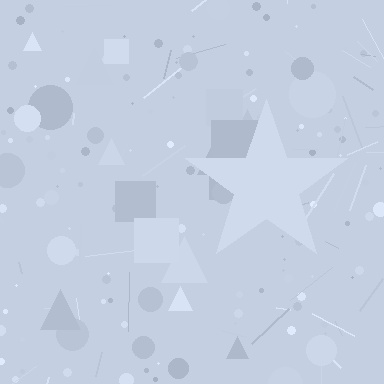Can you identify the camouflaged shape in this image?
The camouflaged shape is a star.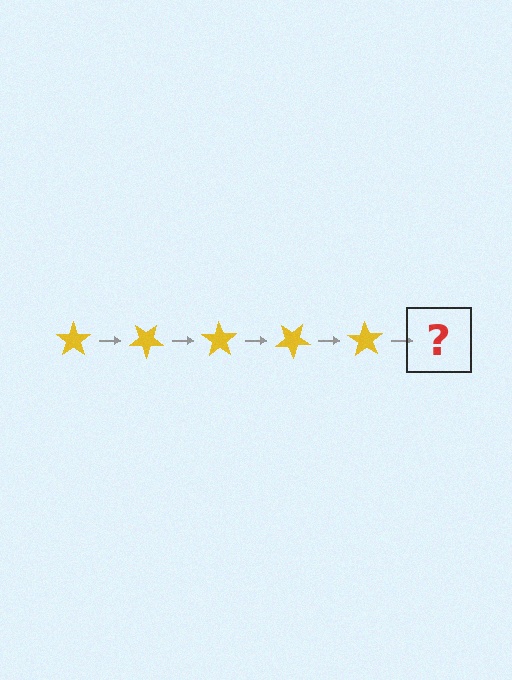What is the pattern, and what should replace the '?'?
The pattern is that the star rotates 35 degrees each step. The '?' should be a yellow star rotated 175 degrees.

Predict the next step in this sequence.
The next step is a yellow star rotated 175 degrees.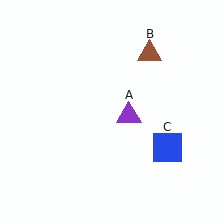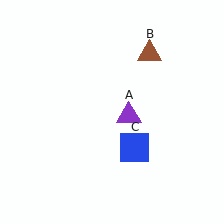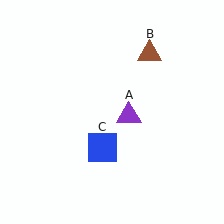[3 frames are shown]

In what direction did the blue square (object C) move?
The blue square (object C) moved left.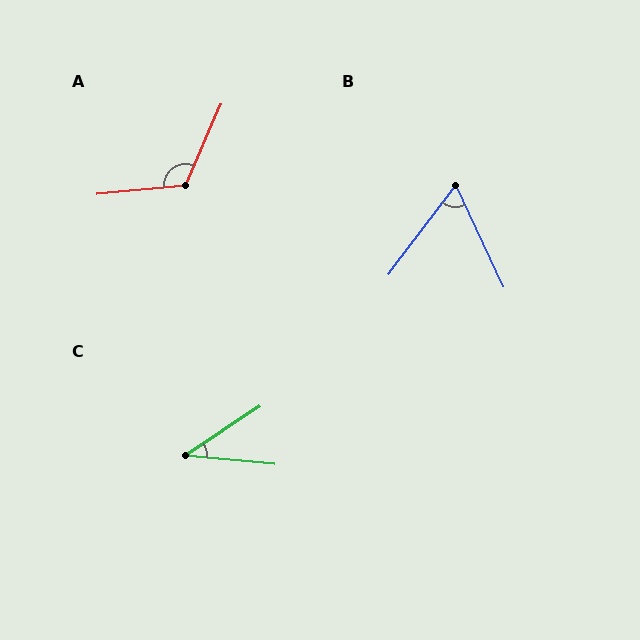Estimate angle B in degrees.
Approximately 62 degrees.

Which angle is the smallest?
C, at approximately 39 degrees.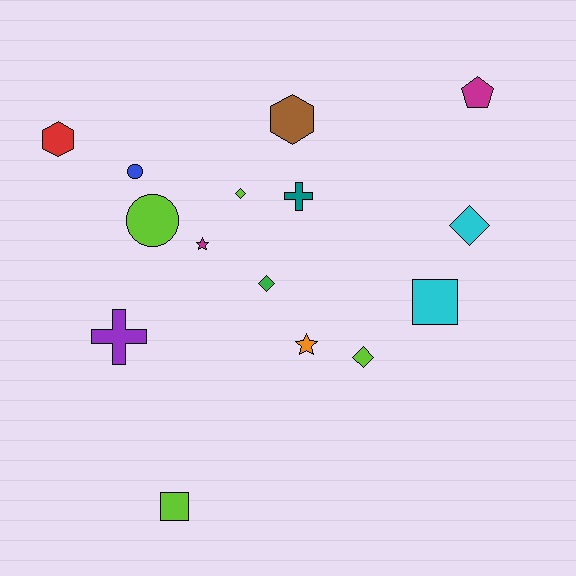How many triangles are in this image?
There are no triangles.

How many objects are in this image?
There are 15 objects.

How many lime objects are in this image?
There are 4 lime objects.